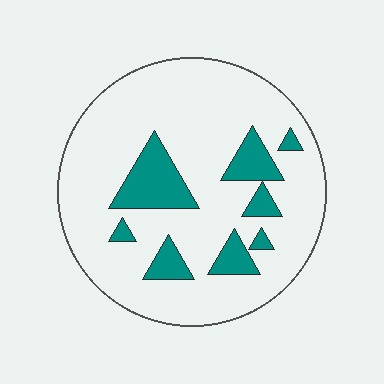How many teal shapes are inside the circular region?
8.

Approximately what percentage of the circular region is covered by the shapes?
Approximately 15%.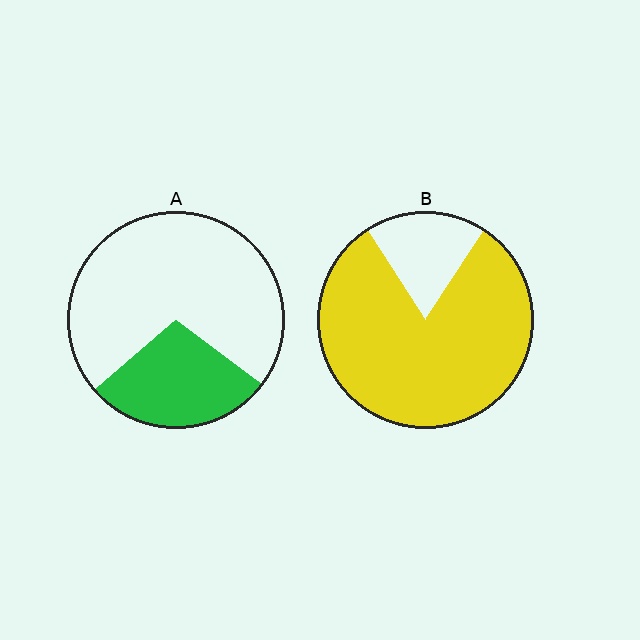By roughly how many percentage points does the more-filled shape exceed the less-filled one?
By roughly 55 percentage points (B over A).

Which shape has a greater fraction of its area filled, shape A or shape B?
Shape B.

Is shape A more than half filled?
No.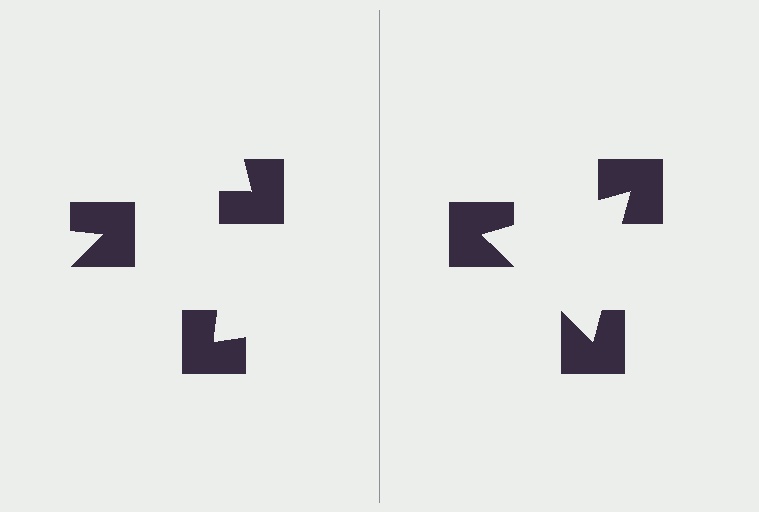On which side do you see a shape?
An illusory triangle appears on the right side. On the left side the wedge cuts are rotated, so no coherent shape forms.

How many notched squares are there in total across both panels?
6 — 3 on each side.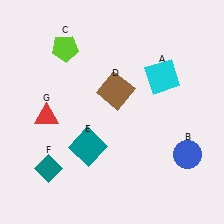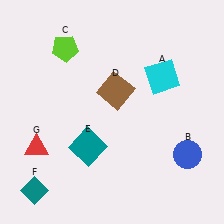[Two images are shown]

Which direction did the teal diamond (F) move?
The teal diamond (F) moved down.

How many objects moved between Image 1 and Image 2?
2 objects moved between the two images.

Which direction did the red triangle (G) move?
The red triangle (G) moved down.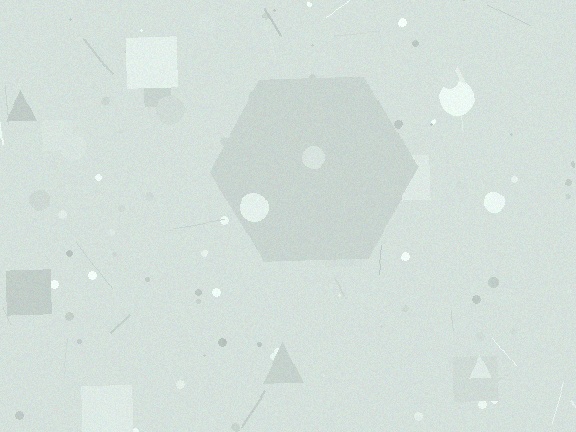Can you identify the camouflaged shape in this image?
The camouflaged shape is a hexagon.